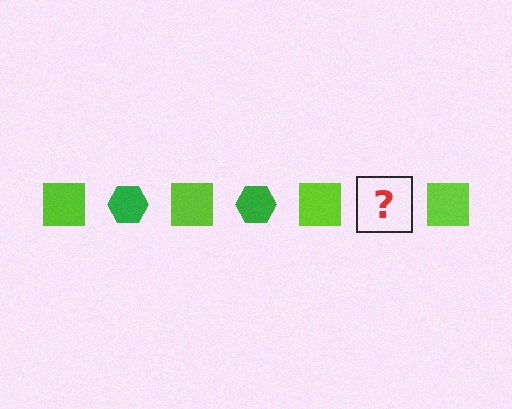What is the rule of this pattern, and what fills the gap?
The rule is that the pattern alternates between lime square and green hexagon. The gap should be filled with a green hexagon.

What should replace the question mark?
The question mark should be replaced with a green hexagon.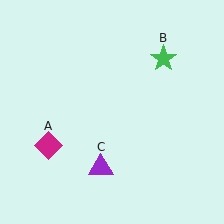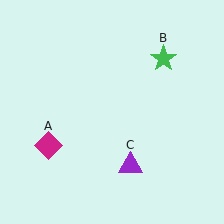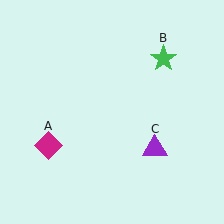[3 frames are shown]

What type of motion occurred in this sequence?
The purple triangle (object C) rotated counterclockwise around the center of the scene.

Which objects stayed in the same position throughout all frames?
Magenta diamond (object A) and green star (object B) remained stationary.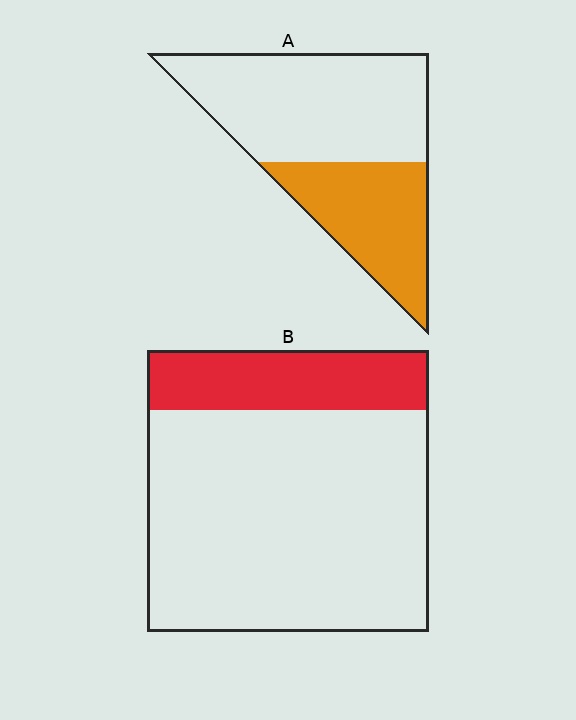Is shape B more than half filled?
No.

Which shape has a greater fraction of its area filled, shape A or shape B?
Shape A.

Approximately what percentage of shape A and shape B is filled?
A is approximately 40% and B is approximately 20%.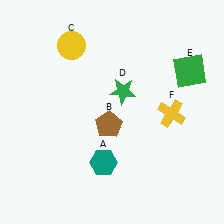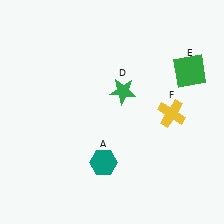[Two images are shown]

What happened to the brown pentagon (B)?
The brown pentagon (B) was removed in Image 2. It was in the bottom-left area of Image 1.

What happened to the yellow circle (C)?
The yellow circle (C) was removed in Image 2. It was in the top-left area of Image 1.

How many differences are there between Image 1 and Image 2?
There are 2 differences between the two images.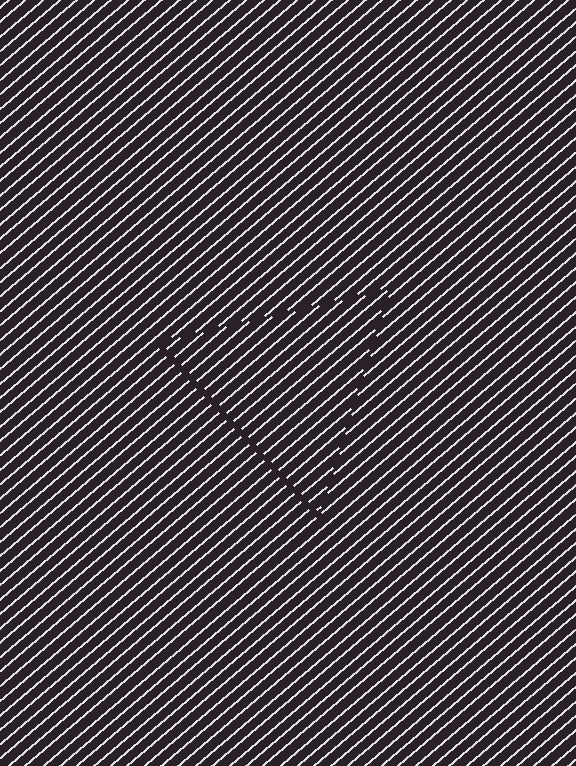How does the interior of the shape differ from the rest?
The interior of the shape contains the same grating, shifted by half a period — the contour is defined by the phase discontinuity where line-ends from the inner and outer gratings abut.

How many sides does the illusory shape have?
3 sides — the line-ends trace a triangle.